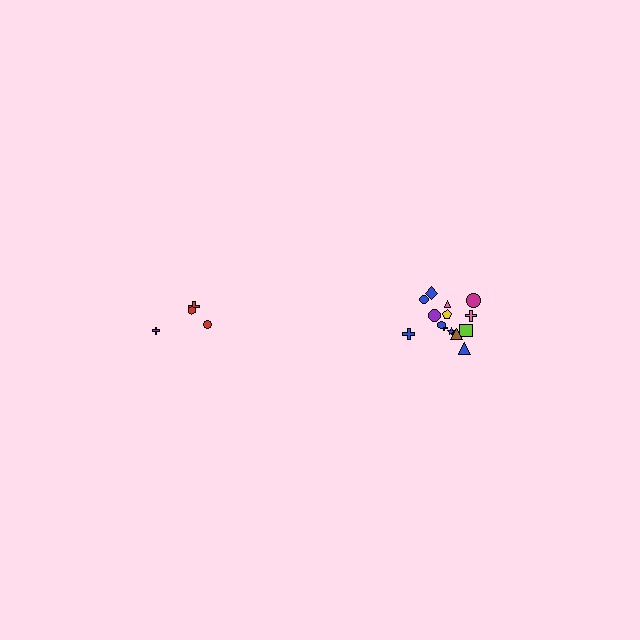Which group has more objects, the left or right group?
The right group.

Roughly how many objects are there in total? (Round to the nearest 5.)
Roughly 20 objects in total.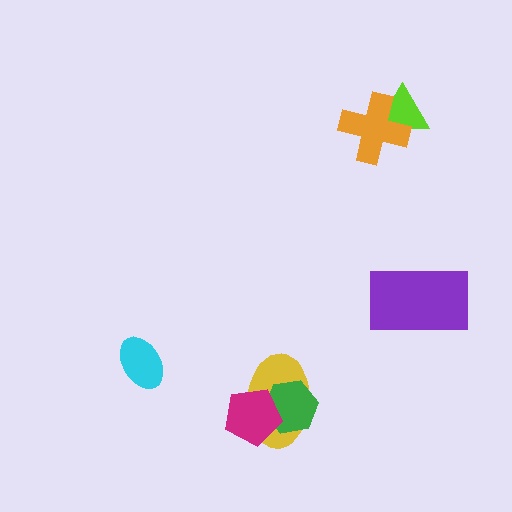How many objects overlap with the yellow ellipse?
2 objects overlap with the yellow ellipse.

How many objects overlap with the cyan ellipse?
0 objects overlap with the cyan ellipse.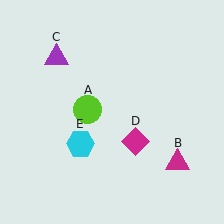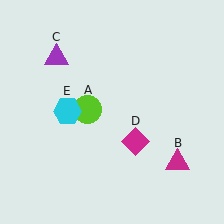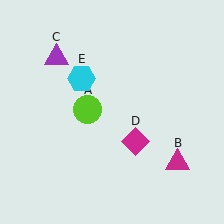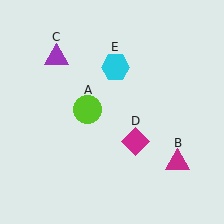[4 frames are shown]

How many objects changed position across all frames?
1 object changed position: cyan hexagon (object E).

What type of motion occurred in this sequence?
The cyan hexagon (object E) rotated clockwise around the center of the scene.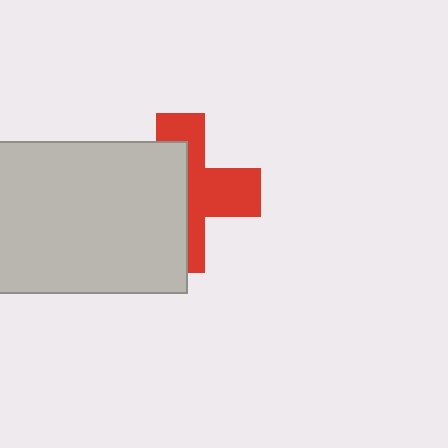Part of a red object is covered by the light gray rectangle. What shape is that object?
It is a cross.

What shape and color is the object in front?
The object in front is a light gray rectangle.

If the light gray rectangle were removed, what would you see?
You would see the complete red cross.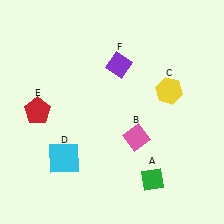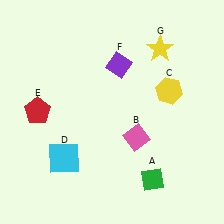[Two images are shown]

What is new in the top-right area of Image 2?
A yellow star (G) was added in the top-right area of Image 2.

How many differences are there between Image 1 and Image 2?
There is 1 difference between the two images.